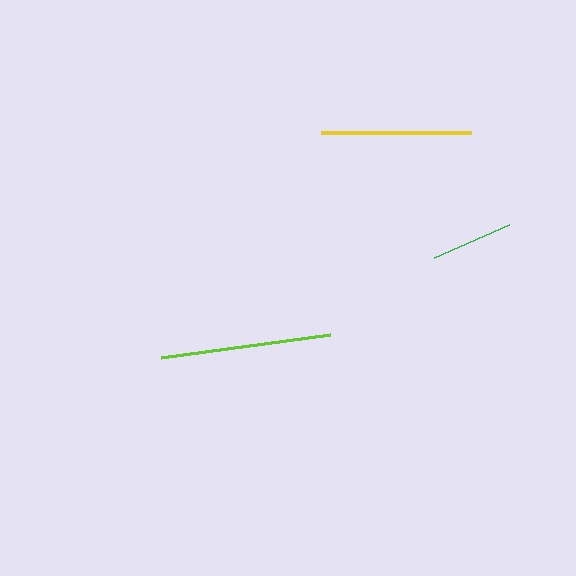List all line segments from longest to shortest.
From longest to shortest: lime, yellow, green.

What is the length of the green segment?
The green segment is approximately 82 pixels long.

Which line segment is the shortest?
The green line is the shortest at approximately 82 pixels.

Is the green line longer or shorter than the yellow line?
The yellow line is longer than the green line.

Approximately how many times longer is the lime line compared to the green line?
The lime line is approximately 2.1 times the length of the green line.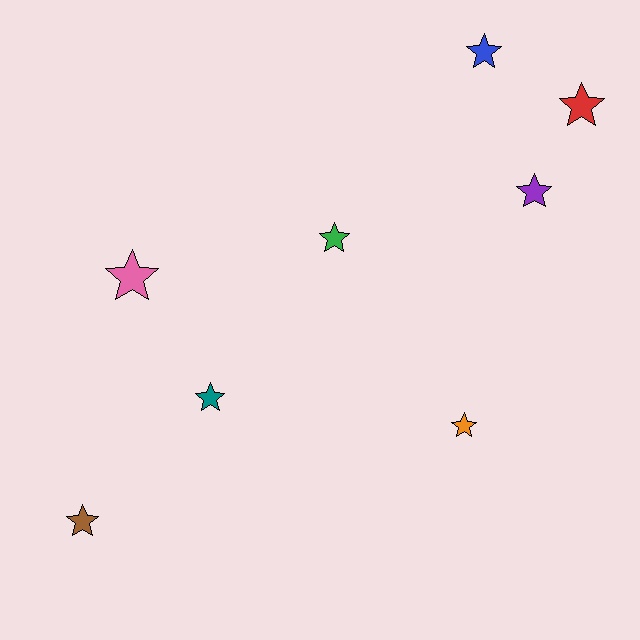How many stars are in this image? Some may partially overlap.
There are 8 stars.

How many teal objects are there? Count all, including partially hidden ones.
There is 1 teal object.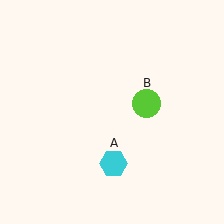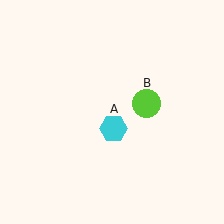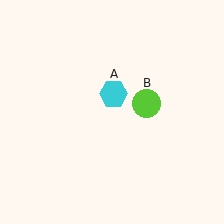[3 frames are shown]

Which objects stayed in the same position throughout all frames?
Lime circle (object B) remained stationary.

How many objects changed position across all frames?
1 object changed position: cyan hexagon (object A).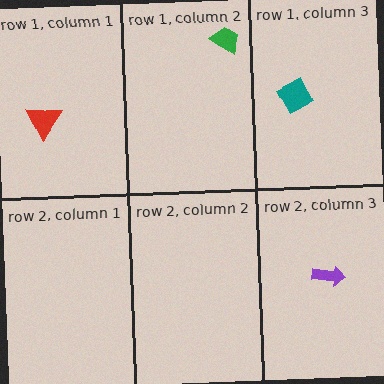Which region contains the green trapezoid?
The row 1, column 2 region.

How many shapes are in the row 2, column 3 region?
1.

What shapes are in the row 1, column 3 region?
The teal diamond.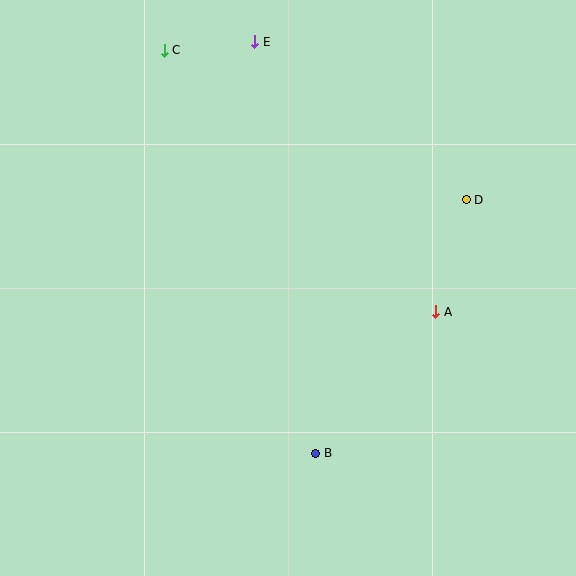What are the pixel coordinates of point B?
Point B is at (316, 453).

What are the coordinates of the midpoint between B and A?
The midpoint between B and A is at (376, 383).